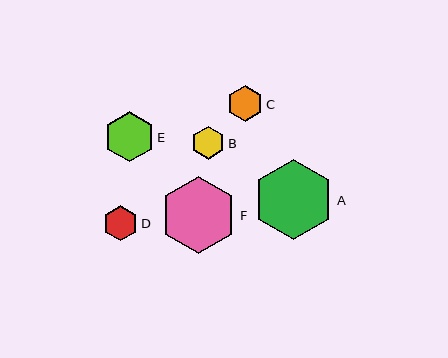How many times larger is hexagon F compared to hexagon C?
Hexagon F is approximately 2.1 times the size of hexagon C.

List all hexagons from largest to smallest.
From largest to smallest: A, F, E, C, D, B.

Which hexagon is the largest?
Hexagon A is the largest with a size of approximately 80 pixels.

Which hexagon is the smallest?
Hexagon B is the smallest with a size of approximately 33 pixels.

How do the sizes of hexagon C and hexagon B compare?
Hexagon C and hexagon B are approximately the same size.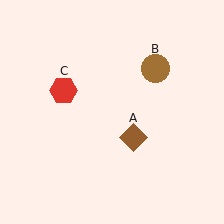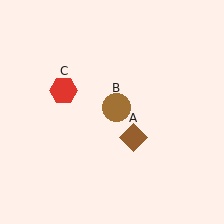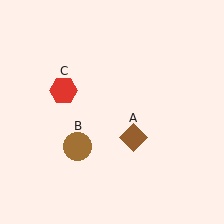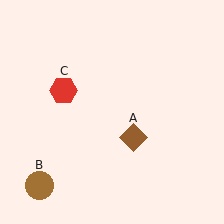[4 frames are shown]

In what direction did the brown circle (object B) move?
The brown circle (object B) moved down and to the left.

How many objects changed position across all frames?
1 object changed position: brown circle (object B).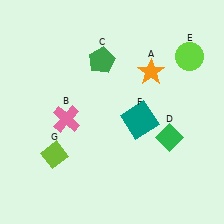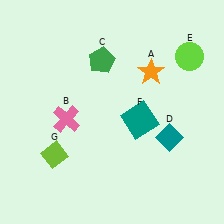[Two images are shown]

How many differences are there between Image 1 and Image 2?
There is 1 difference between the two images.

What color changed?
The diamond (D) changed from green in Image 1 to teal in Image 2.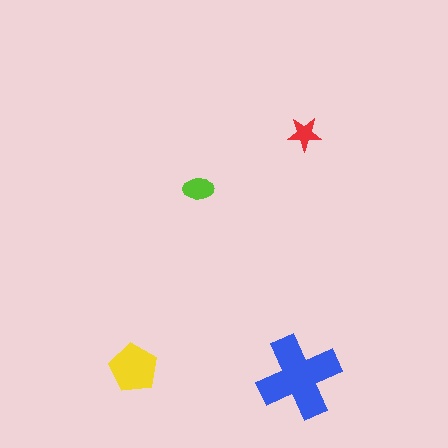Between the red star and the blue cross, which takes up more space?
The blue cross.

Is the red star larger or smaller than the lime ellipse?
Smaller.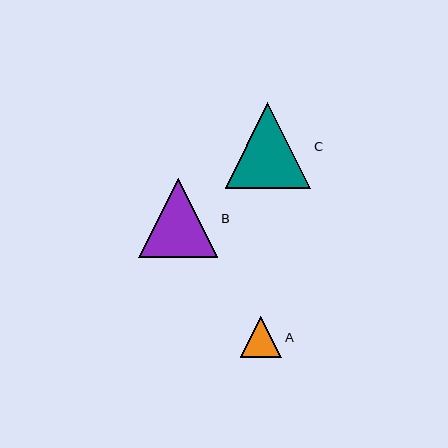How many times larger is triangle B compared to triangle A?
Triangle B is approximately 1.9 times the size of triangle A.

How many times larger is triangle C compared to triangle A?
Triangle C is approximately 2.1 times the size of triangle A.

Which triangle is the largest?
Triangle C is the largest with a size of approximately 86 pixels.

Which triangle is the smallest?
Triangle A is the smallest with a size of approximately 41 pixels.